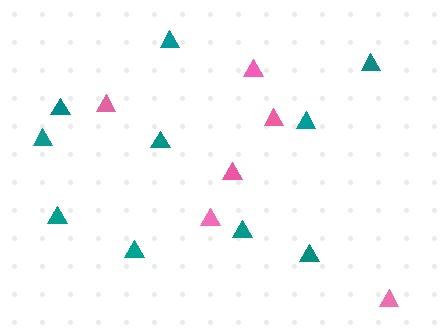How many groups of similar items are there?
There are 2 groups: one group of pink triangles (6) and one group of teal triangles (10).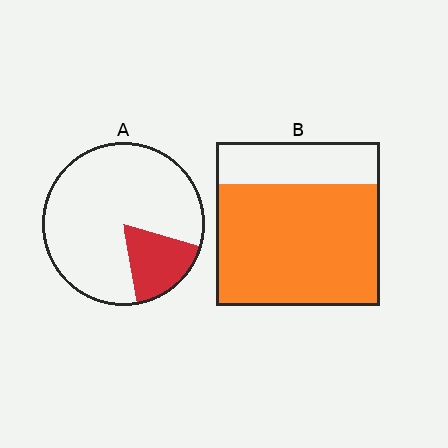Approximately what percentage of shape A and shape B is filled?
A is approximately 20% and B is approximately 75%.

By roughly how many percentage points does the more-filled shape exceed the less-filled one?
By roughly 55 percentage points (B over A).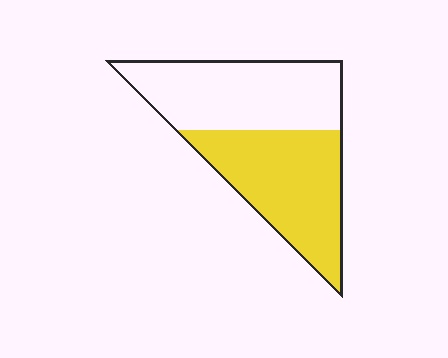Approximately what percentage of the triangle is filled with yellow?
Approximately 50%.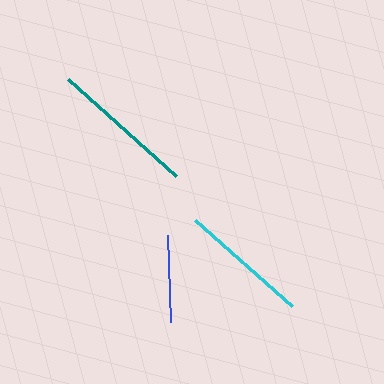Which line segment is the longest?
The teal line is the longest at approximately 145 pixels.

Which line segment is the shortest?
The blue line is the shortest at approximately 87 pixels.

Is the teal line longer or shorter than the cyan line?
The teal line is longer than the cyan line.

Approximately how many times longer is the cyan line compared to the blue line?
The cyan line is approximately 1.5 times the length of the blue line.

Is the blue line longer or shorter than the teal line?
The teal line is longer than the blue line.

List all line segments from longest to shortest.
From longest to shortest: teal, cyan, blue.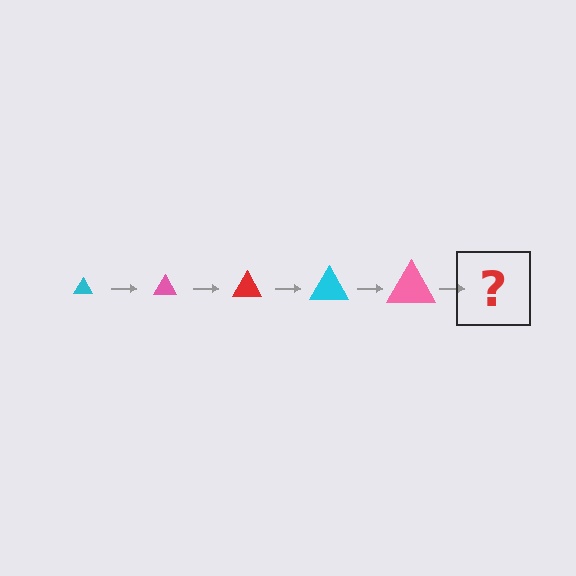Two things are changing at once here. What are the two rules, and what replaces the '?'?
The two rules are that the triangle grows larger each step and the color cycles through cyan, pink, and red. The '?' should be a red triangle, larger than the previous one.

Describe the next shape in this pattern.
It should be a red triangle, larger than the previous one.